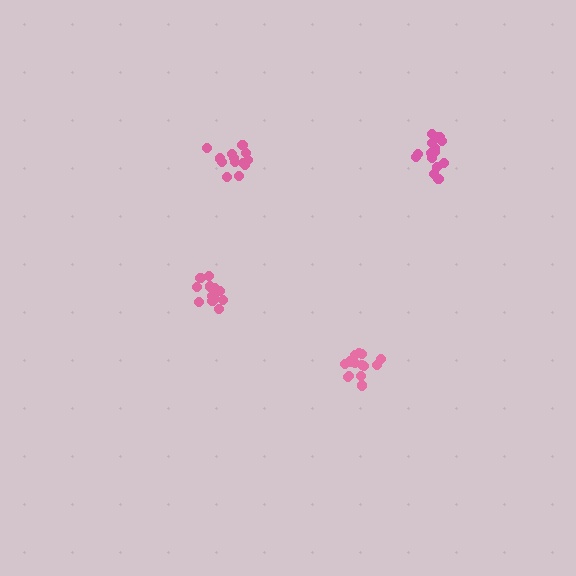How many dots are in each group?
Group 1: 14 dots, Group 2: 13 dots, Group 3: 13 dots, Group 4: 14 dots (54 total).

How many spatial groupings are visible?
There are 4 spatial groupings.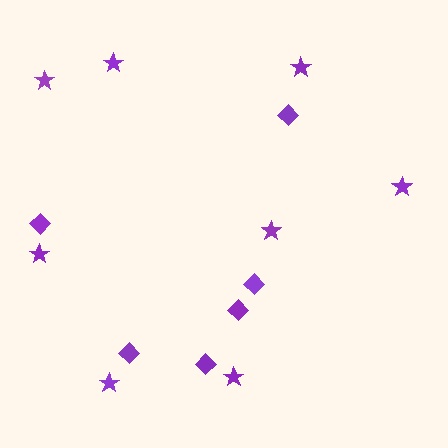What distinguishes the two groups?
There are 2 groups: one group of diamonds (6) and one group of stars (8).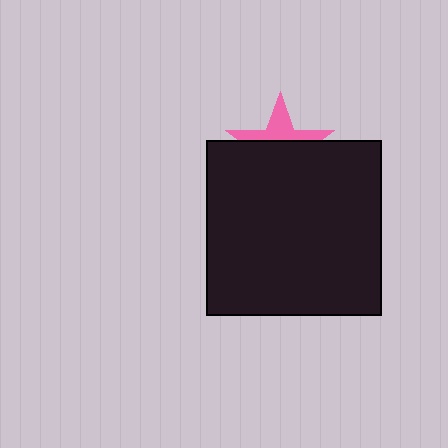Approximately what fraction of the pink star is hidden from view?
Roughly 62% of the pink star is hidden behind the black square.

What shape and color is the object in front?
The object in front is a black square.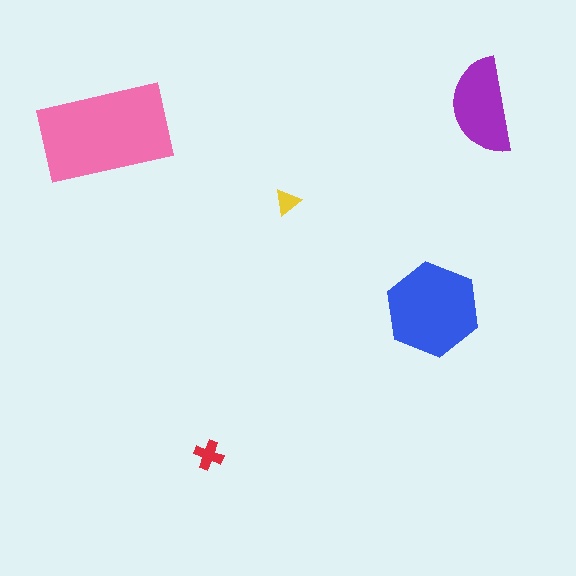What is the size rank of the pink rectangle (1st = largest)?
1st.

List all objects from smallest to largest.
The yellow triangle, the red cross, the purple semicircle, the blue hexagon, the pink rectangle.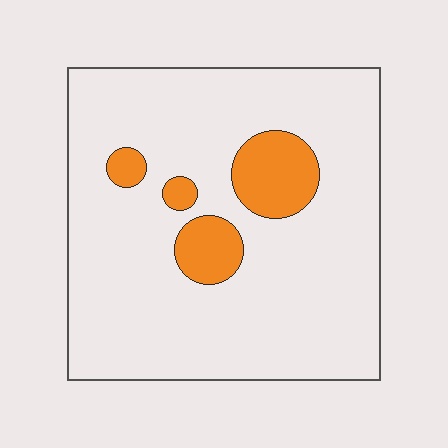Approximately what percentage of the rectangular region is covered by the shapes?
Approximately 15%.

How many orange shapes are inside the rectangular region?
4.